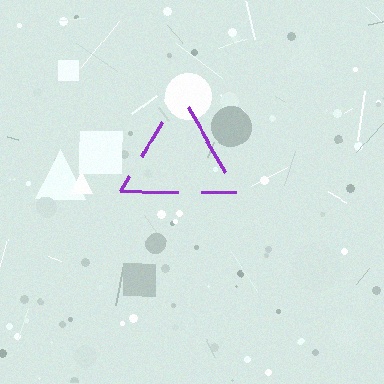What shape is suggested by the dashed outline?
The dashed outline suggests a triangle.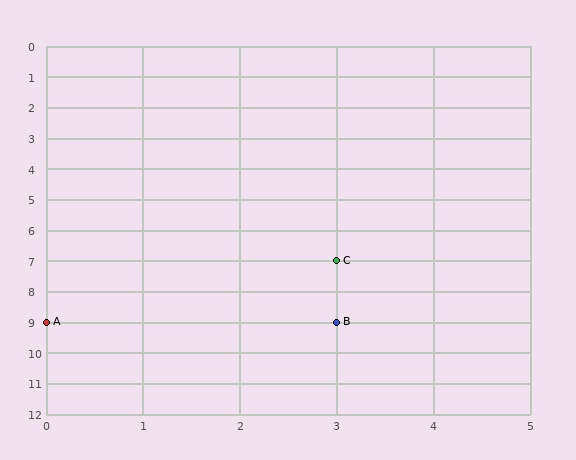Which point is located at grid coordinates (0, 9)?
Point A is at (0, 9).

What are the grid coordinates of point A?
Point A is at grid coordinates (0, 9).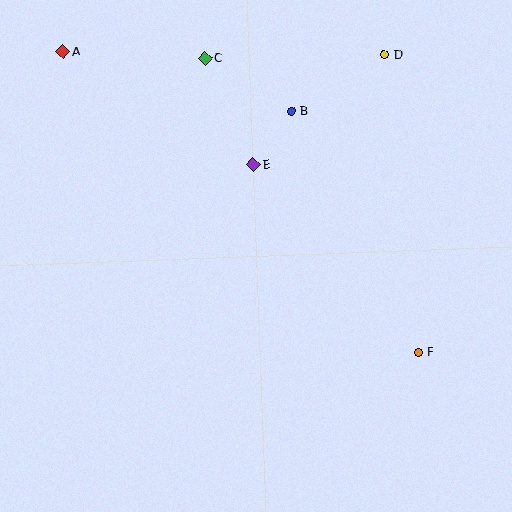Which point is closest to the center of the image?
Point E at (253, 165) is closest to the center.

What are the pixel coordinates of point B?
Point B is at (291, 112).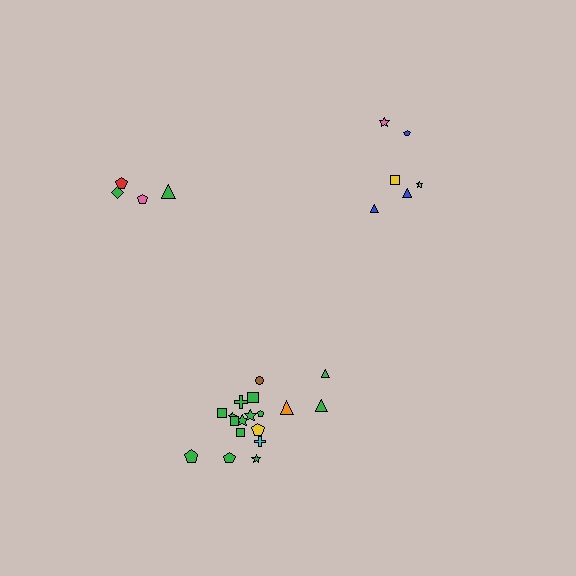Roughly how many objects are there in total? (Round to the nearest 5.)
Roughly 30 objects in total.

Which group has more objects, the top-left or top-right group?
The top-right group.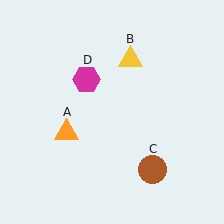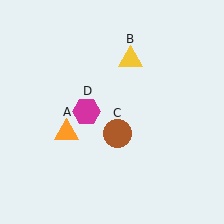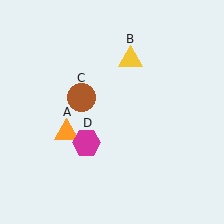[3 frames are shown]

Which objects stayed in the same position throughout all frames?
Orange triangle (object A) and yellow triangle (object B) remained stationary.